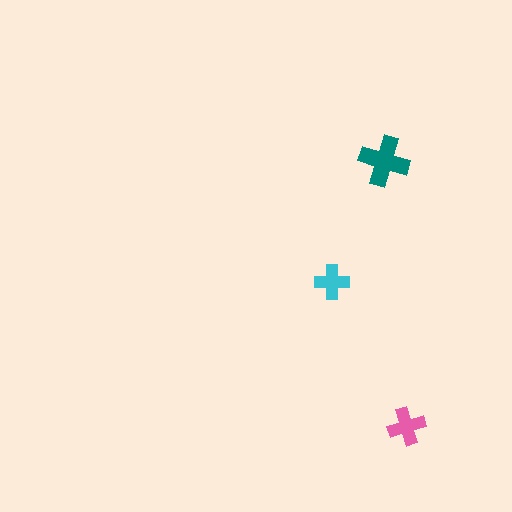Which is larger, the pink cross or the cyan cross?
The pink one.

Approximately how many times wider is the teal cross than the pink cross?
About 1.5 times wider.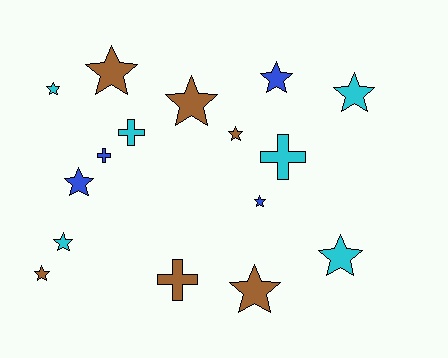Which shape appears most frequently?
Star, with 12 objects.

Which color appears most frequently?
Brown, with 6 objects.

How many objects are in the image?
There are 16 objects.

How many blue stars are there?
There are 3 blue stars.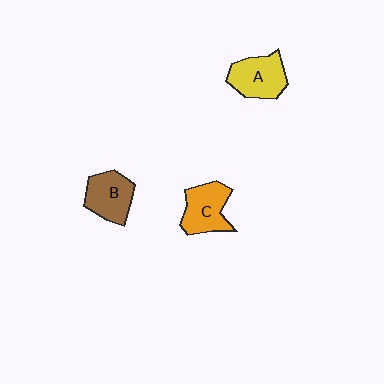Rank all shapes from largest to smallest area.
From largest to smallest: A (yellow), C (orange), B (brown).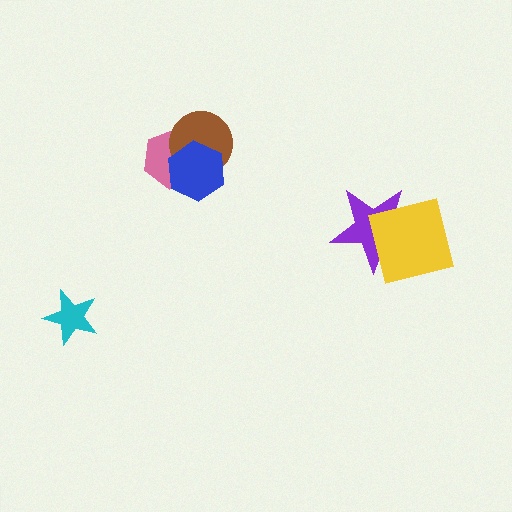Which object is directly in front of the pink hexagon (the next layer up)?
The brown circle is directly in front of the pink hexagon.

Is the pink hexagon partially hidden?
Yes, it is partially covered by another shape.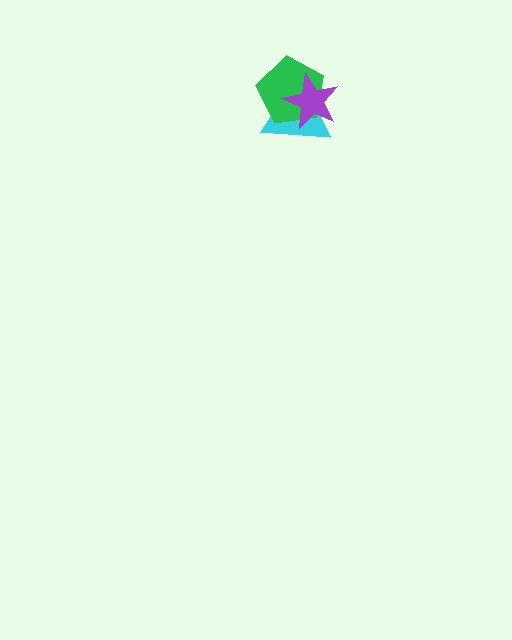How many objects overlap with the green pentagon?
2 objects overlap with the green pentagon.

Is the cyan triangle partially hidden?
Yes, it is partially covered by another shape.